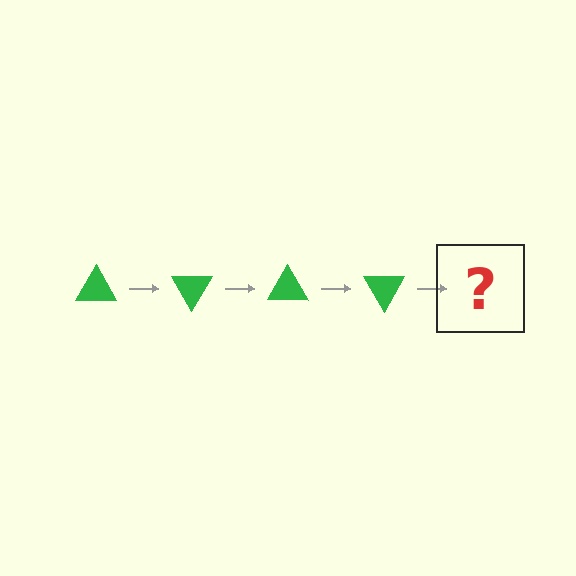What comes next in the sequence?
The next element should be a green triangle rotated 240 degrees.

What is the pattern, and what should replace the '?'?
The pattern is that the triangle rotates 60 degrees each step. The '?' should be a green triangle rotated 240 degrees.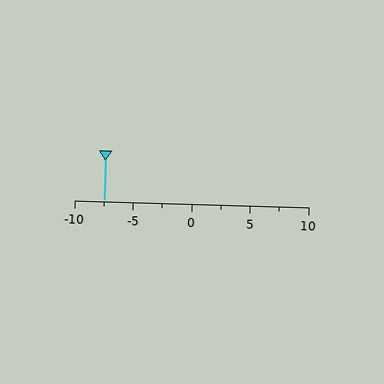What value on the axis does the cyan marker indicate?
The marker indicates approximately -7.5.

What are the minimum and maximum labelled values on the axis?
The axis runs from -10 to 10.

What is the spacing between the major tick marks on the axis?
The major ticks are spaced 5 apart.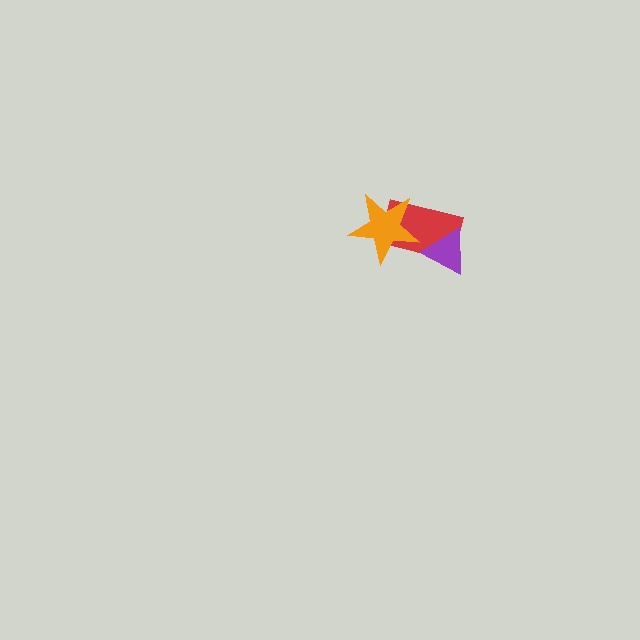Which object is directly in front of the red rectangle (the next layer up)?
The orange star is directly in front of the red rectangle.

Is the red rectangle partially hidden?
Yes, it is partially covered by another shape.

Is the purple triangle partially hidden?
No, no other shape covers it.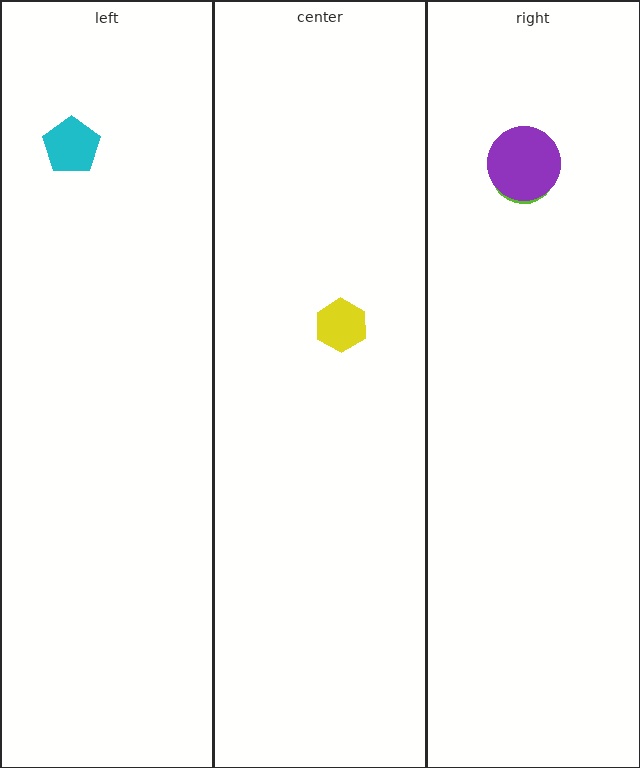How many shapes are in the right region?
2.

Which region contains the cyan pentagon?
The left region.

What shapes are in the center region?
The yellow hexagon.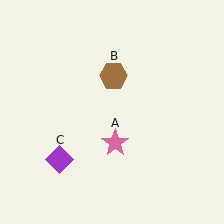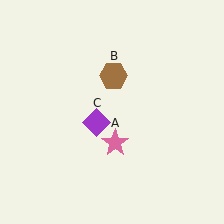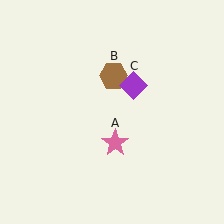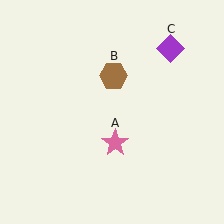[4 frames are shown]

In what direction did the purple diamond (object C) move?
The purple diamond (object C) moved up and to the right.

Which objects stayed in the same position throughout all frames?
Pink star (object A) and brown hexagon (object B) remained stationary.